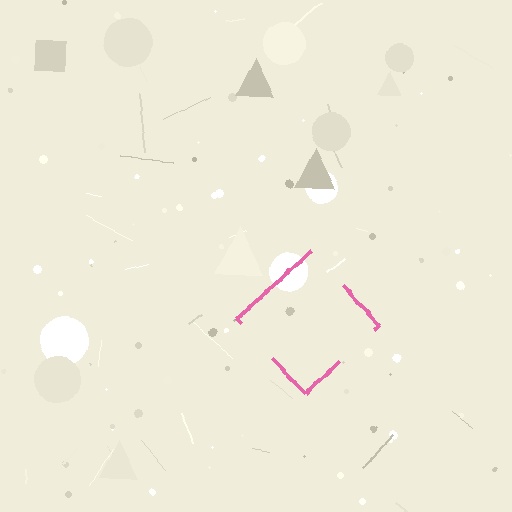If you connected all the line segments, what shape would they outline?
They would outline a diamond.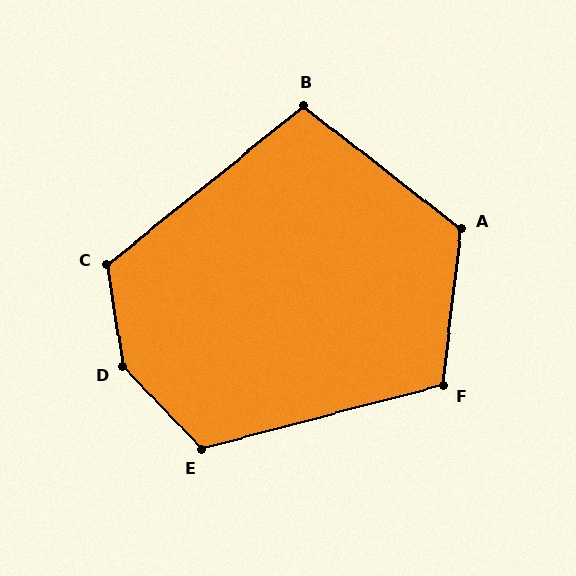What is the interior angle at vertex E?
Approximately 119 degrees (obtuse).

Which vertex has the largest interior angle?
D, at approximately 145 degrees.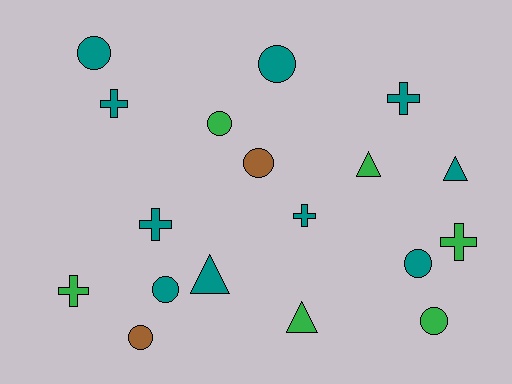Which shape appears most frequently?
Circle, with 8 objects.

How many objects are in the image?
There are 18 objects.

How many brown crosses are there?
There are no brown crosses.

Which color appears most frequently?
Teal, with 10 objects.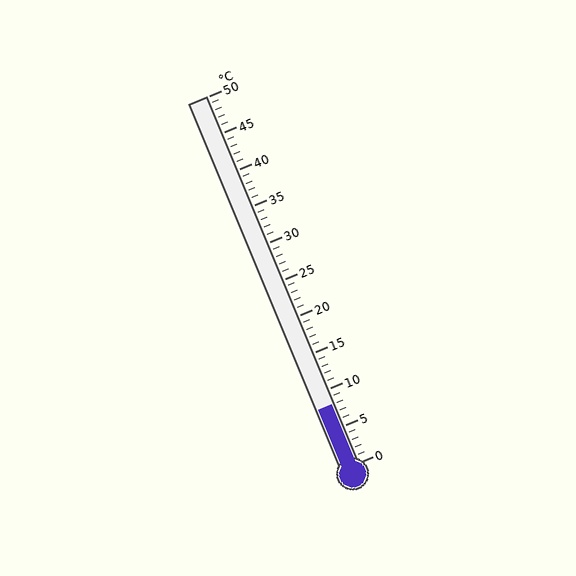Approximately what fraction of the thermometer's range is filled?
The thermometer is filled to approximately 15% of its range.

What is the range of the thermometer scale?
The thermometer scale ranges from 0°C to 50°C.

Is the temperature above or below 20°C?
The temperature is below 20°C.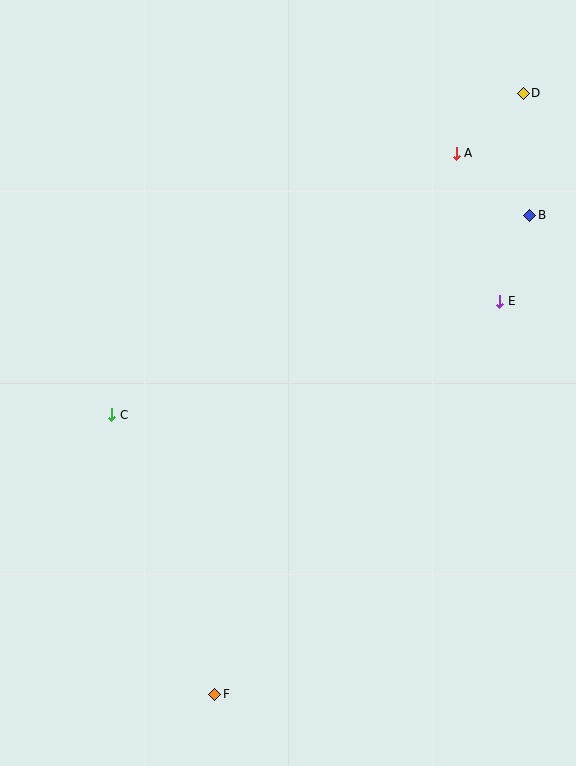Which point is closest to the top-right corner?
Point D is closest to the top-right corner.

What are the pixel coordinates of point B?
Point B is at (530, 215).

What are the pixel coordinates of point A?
Point A is at (456, 153).